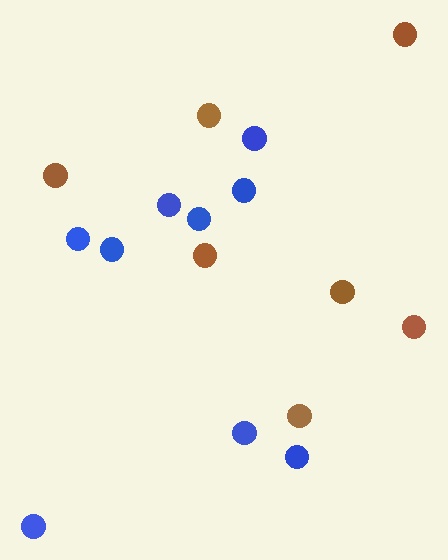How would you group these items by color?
There are 2 groups: one group of brown circles (7) and one group of blue circles (9).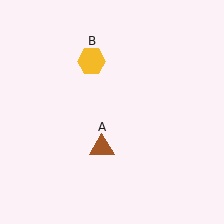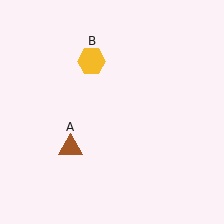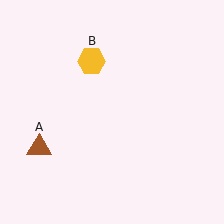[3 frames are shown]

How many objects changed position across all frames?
1 object changed position: brown triangle (object A).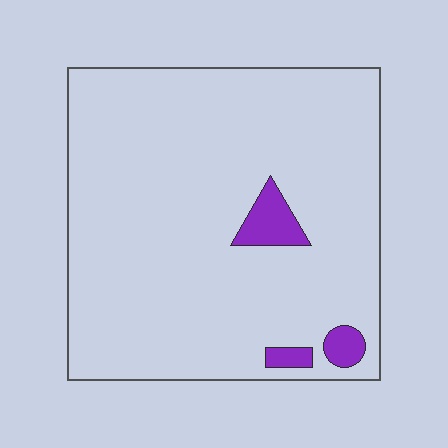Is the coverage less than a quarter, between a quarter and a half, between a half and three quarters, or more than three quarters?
Less than a quarter.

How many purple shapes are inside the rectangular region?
3.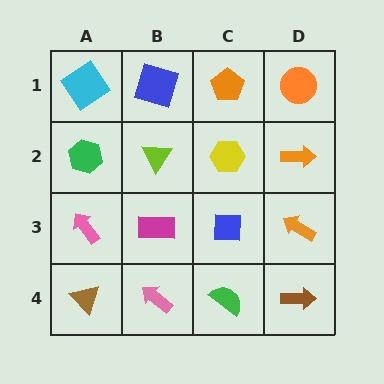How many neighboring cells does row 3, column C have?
4.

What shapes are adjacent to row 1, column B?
A lime triangle (row 2, column B), a cyan diamond (row 1, column A), an orange pentagon (row 1, column C).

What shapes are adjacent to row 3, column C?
A yellow hexagon (row 2, column C), a green semicircle (row 4, column C), a magenta rectangle (row 3, column B), an orange arrow (row 3, column D).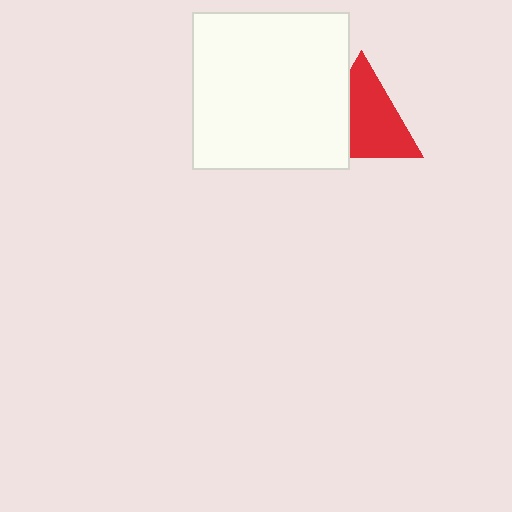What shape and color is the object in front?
The object in front is a white square.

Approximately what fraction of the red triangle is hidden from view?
Roughly 33% of the red triangle is hidden behind the white square.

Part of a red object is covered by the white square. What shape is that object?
It is a triangle.